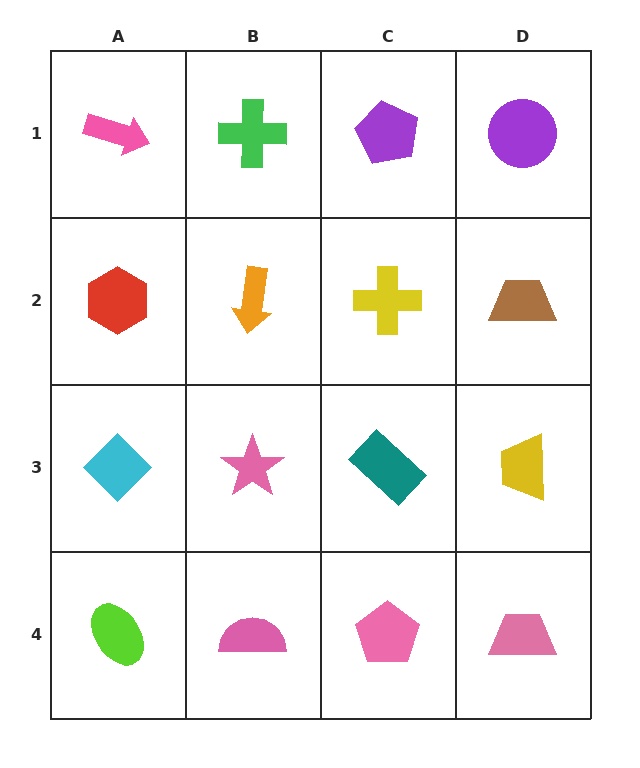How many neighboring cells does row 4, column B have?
3.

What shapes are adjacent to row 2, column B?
A green cross (row 1, column B), a pink star (row 3, column B), a red hexagon (row 2, column A), a yellow cross (row 2, column C).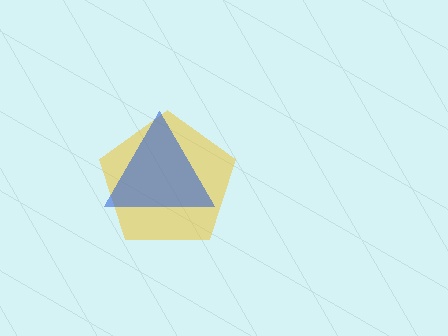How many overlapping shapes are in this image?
There are 2 overlapping shapes in the image.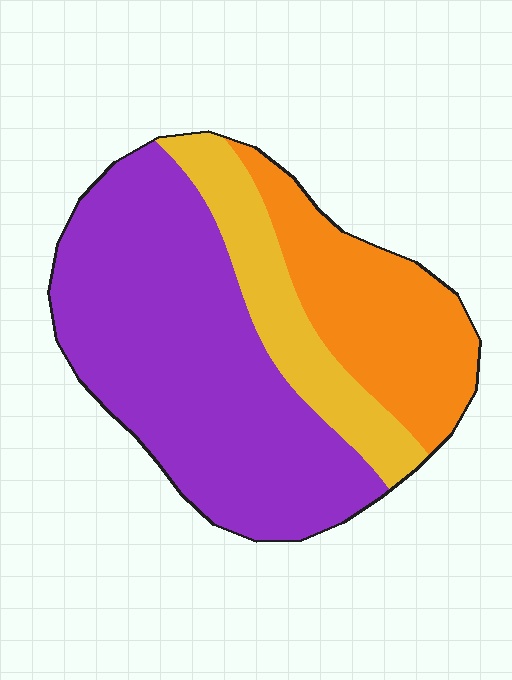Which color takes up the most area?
Purple, at roughly 55%.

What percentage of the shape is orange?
Orange covers 25% of the shape.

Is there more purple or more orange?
Purple.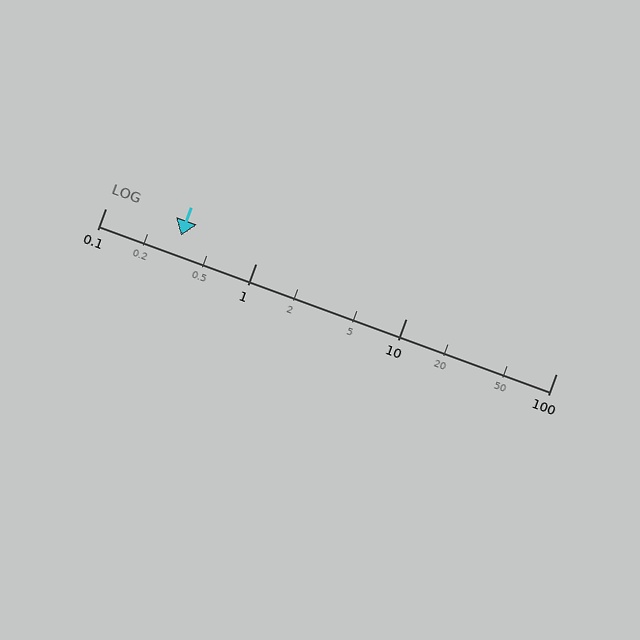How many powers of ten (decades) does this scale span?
The scale spans 3 decades, from 0.1 to 100.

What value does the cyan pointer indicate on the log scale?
The pointer indicates approximately 0.32.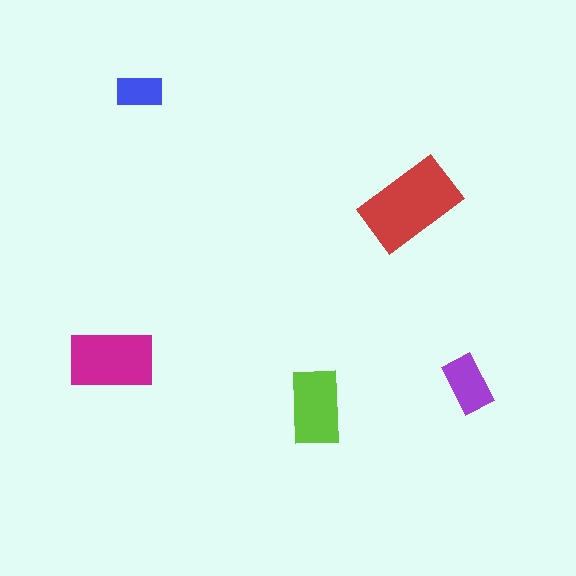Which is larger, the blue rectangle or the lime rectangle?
The lime one.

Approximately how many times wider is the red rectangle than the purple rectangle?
About 1.5 times wider.